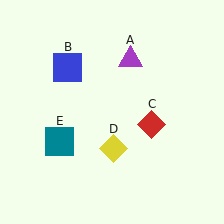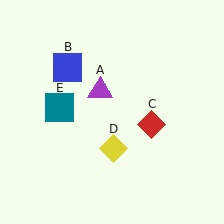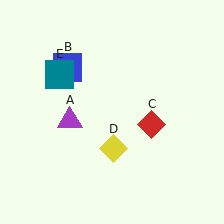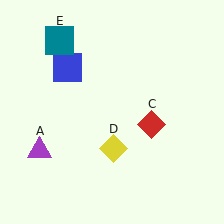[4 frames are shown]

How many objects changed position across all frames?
2 objects changed position: purple triangle (object A), teal square (object E).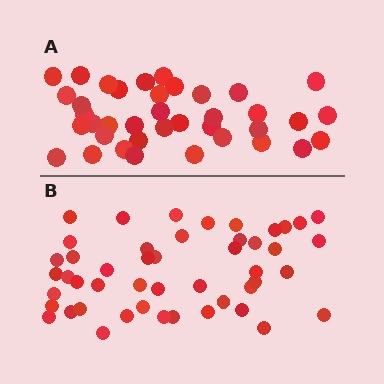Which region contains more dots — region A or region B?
Region B (the bottom region) has more dots.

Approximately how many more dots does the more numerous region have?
Region B has roughly 10 or so more dots than region A.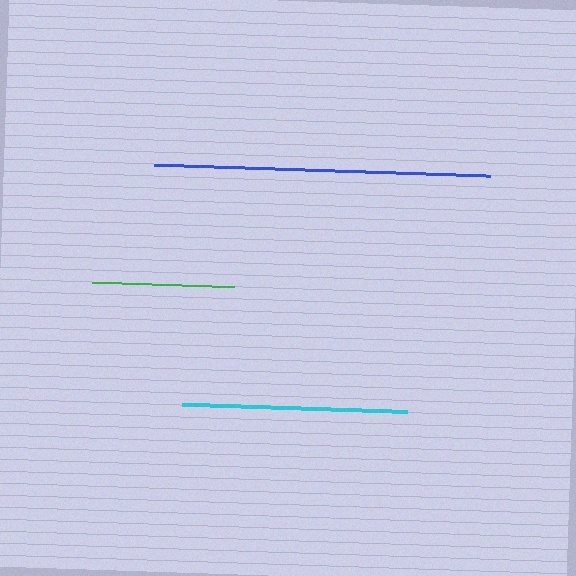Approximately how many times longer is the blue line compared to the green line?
The blue line is approximately 2.4 times the length of the green line.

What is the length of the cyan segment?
The cyan segment is approximately 226 pixels long.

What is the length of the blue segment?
The blue segment is approximately 336 pixels long.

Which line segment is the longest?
The blue line is the longest at approximately 336 pixels.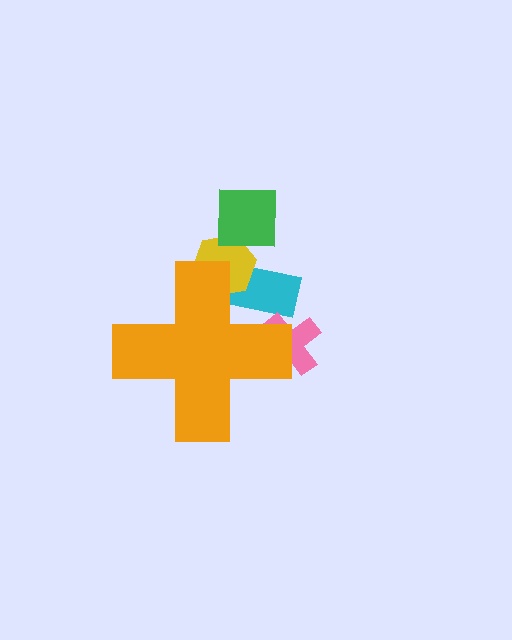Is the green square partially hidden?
No, the green square is fully visible.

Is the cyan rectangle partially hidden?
Yes, the cyan rectangle is partially hidden behind the orange cross.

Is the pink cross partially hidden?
Yes, the pink cross is partially hidden behind the orange cross.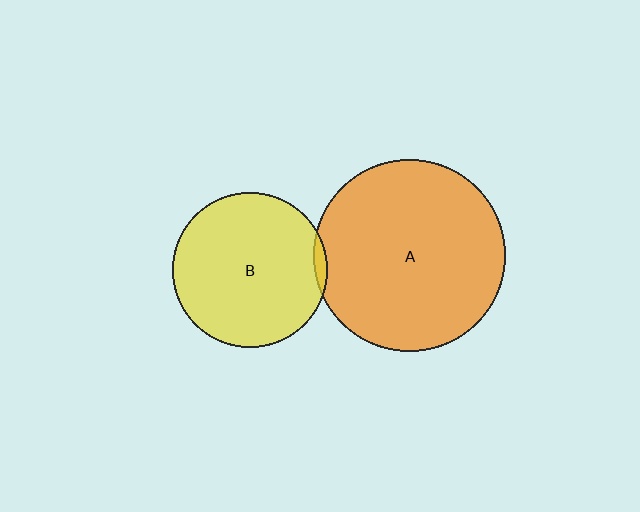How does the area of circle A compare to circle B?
Approximately 1.5 times.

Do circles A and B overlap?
Yes.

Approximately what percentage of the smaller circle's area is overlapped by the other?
Approximately 5%.